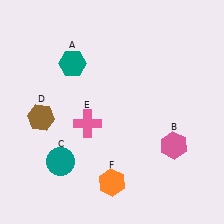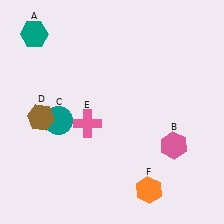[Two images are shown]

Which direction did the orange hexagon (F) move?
The orange hexagon (F) moved right.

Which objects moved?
The objects that moved are: the teal hexagon (A), the teal circle (C), the orange hexagon (F).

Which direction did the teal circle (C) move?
The teal circle (C) moved up.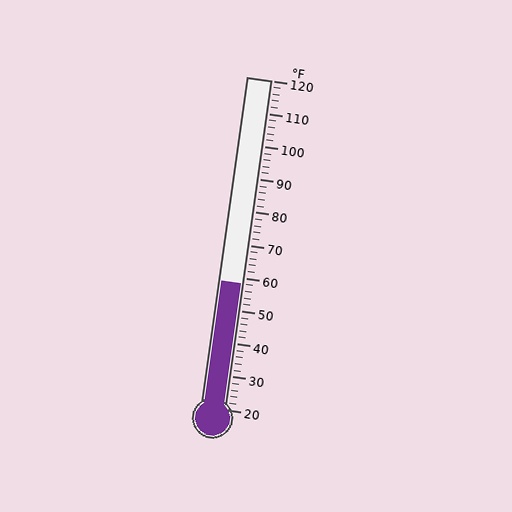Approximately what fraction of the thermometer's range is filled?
The thermometer is filled to approximately 40% of its range.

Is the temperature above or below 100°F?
The temperature is below 100°F.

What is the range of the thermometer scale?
The thermometer scale ranges from 20°F to 120°F.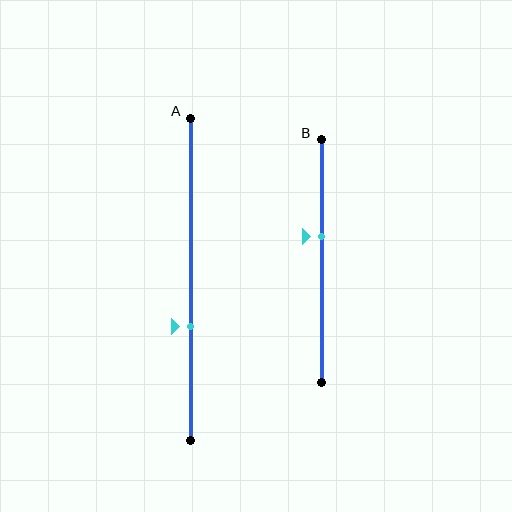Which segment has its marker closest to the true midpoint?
Segment B has its marker closest to the true midpoint.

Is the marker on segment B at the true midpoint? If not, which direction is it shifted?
No, the marker on segment B is shifted upward by about 10% of the segment length.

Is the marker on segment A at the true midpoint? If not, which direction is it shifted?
No, the marker on segment A is shifted downward by about 15% of the segment length.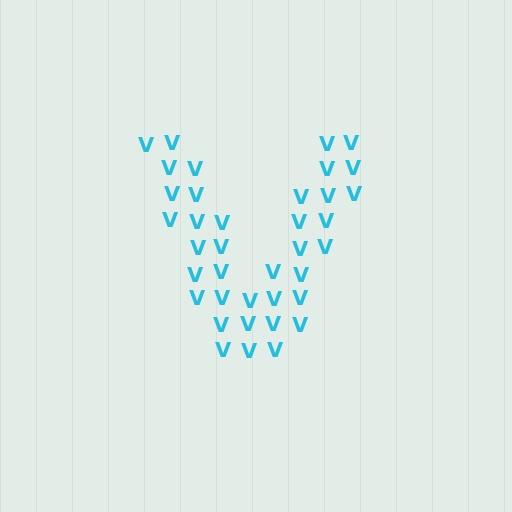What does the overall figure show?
The overall figure shows the letter V.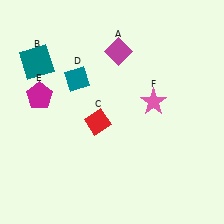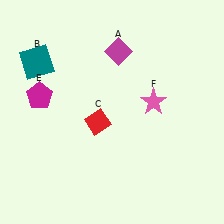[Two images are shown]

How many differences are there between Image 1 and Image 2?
There is 1 difference between the two images.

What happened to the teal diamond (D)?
The teal diamond (D) was removed in Image 2. It was in the top-left area of Image 1.